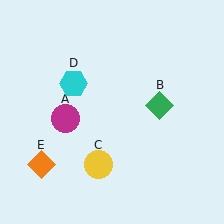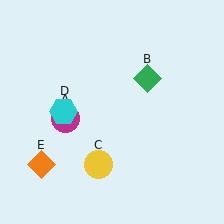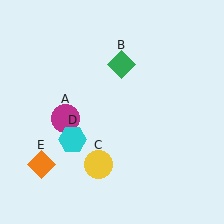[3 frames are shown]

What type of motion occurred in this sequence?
The green diamond (object B), cyan hexagon (object D) rotated counterclockwise around the center of the scene.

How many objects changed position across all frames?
2 objects changed position: green diamond (object B), cyan hexagon (object D).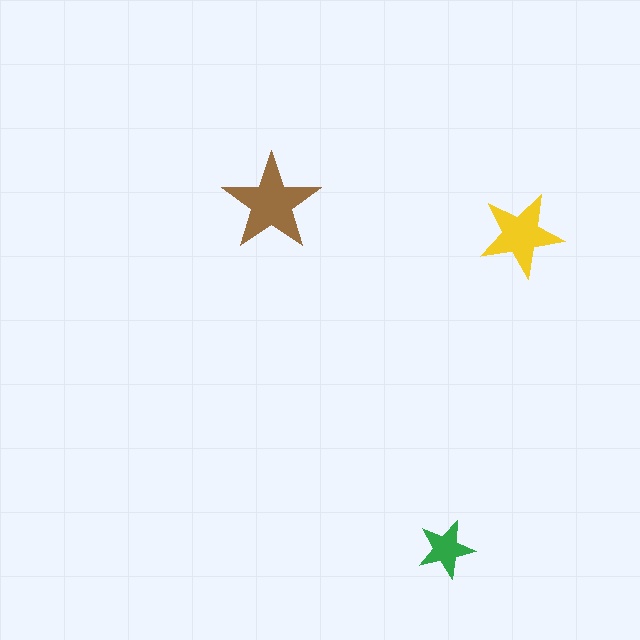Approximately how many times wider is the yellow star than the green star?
About 1.5 times wider.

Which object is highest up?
The brown star is topmost.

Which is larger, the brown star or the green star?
The brown one.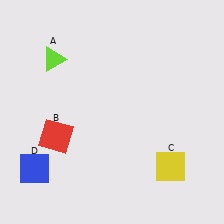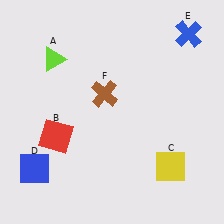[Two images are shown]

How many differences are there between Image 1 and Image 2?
There are 2 differences between the two images.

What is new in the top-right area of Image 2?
A blue cross (E) was added in the top-right area of Image 2.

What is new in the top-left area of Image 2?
A brown cross (F) was added in the top-left area of Image 2.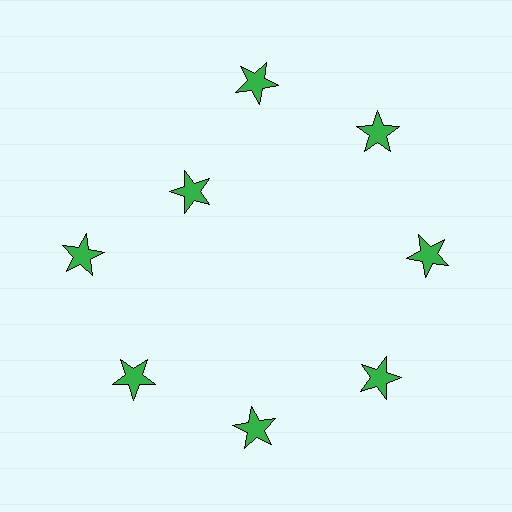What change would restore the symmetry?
The symmetry would be restored by moving it outward, back onto the ring so that all 8 stars sit at equal angles and equal distance from the center.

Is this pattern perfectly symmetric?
No. The 8 green stars are arranged in a ring, but one element near the 10 o'clock position is pulled inward toward the center, breaking the 8-fold rotational symmetry.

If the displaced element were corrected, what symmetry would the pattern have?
It would have 8-fold rotational symmetry — the pattern would map onto itself every 45 degrees.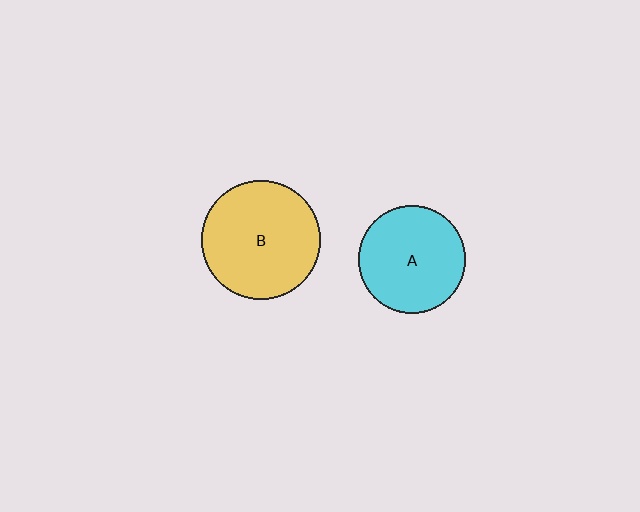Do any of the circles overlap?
No, none of the circles overlap.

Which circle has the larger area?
Circle B (yellow).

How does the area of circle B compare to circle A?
Approximately 1.2 times.